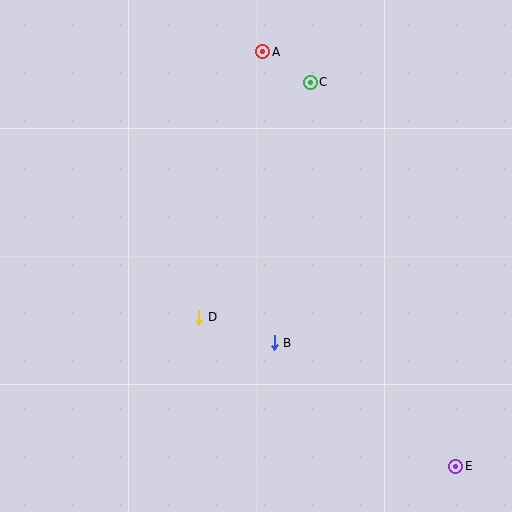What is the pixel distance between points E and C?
The distance between E and C is 411 pixels.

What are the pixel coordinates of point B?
Point B is at (274, 343).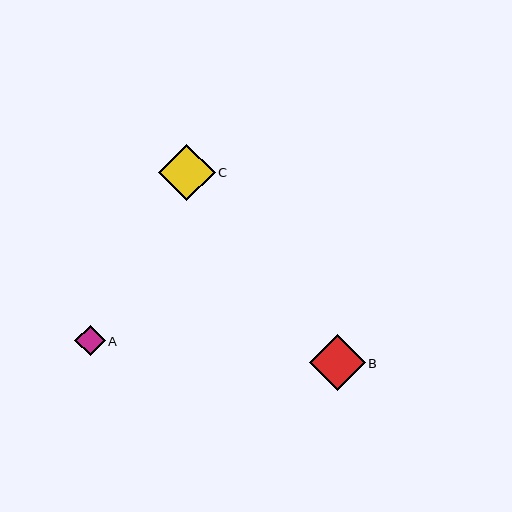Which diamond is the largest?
Diamond C is the largest with a size of approximately 56 pixels.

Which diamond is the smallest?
Diamond A is the smallest with a size of approximately 30 pixels.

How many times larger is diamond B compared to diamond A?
Diamond B is approximately 1.8 times the size of diamond A.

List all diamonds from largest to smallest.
From largest to smallest: C, B, A.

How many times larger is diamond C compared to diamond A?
Diamond C is approximately 1.9 times the size of diamond A.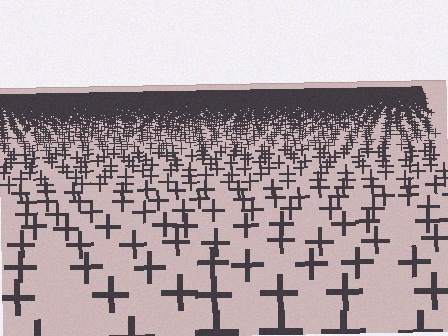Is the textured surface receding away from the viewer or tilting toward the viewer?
The surface is receding away from the viewer. Texture elements get smaller and denser toward the top.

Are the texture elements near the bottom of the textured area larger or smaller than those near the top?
Larger. Near the bottom, elements are closer to the viewer and appear at a bigger on-screen size.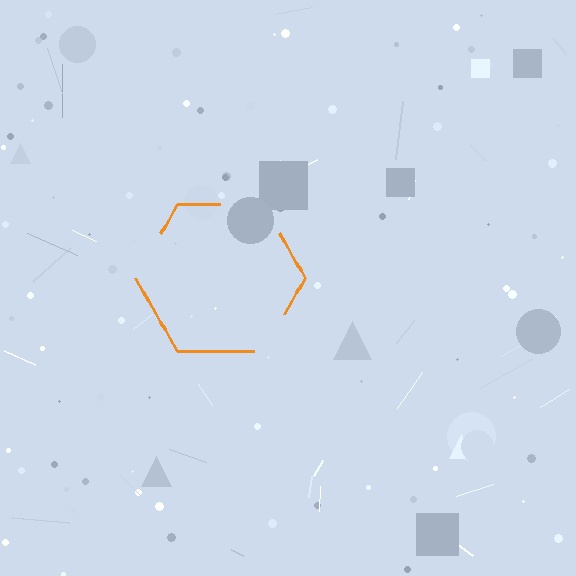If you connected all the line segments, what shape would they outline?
They would outline a hexagon.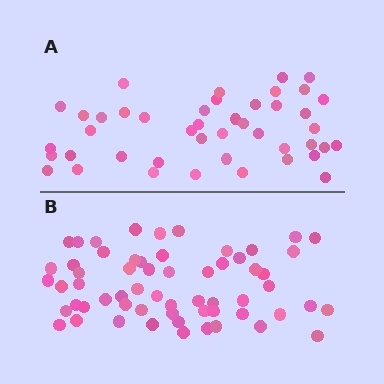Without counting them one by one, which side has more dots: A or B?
Region B (the bottom region) has more dots.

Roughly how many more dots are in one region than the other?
Region B has approximately 15 more dots than region A.